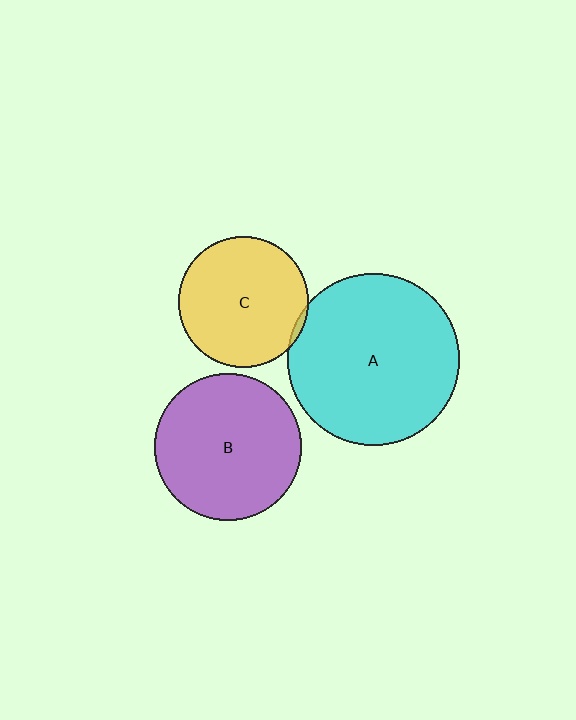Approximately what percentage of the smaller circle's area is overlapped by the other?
Approximately 5%.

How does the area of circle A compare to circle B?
Approximately 1.4 times.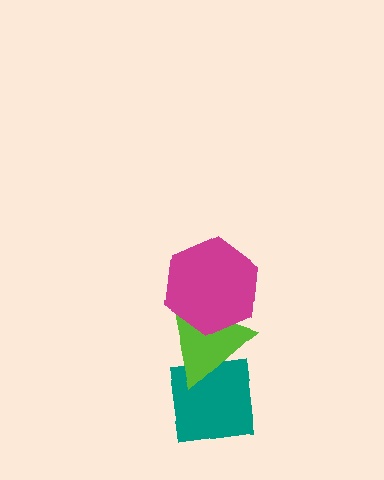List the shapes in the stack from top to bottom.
From top to bottom: the magenta hexagon, the lime triangle, the teal square.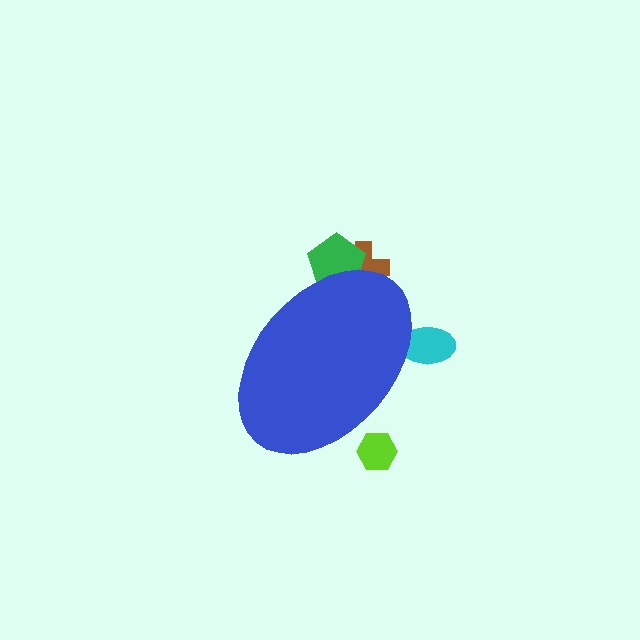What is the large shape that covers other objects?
A blue ellipse.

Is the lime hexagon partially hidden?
Yes, the lime hexagon is partially hidden behind the blue ellipse.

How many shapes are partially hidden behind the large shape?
4 shapes are partially hidden.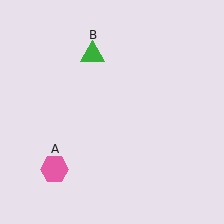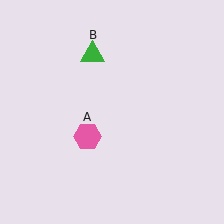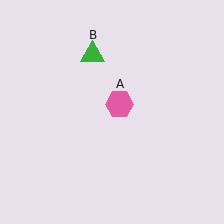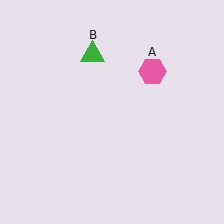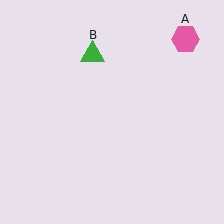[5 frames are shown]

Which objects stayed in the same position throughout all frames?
Green triangle (object B) remained stationary.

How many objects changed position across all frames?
1 object changed position: pink hexagon (object A).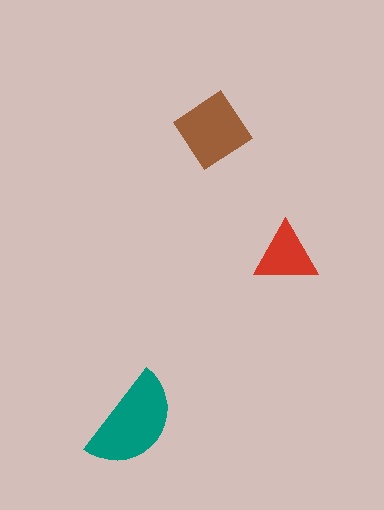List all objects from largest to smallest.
The teal semicircle, the brown diamond, the red triangle.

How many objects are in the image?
There are 3 objects in the image.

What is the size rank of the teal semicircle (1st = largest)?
1st.